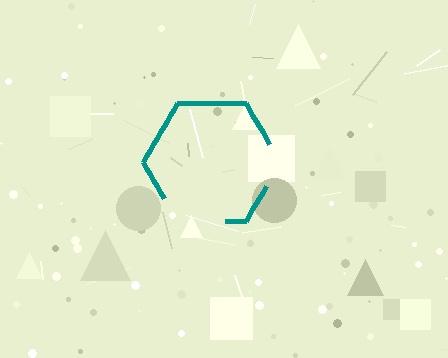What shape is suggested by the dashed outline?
The dashed outline suggests a hexagon.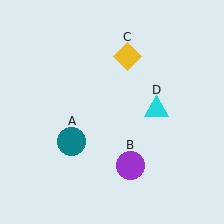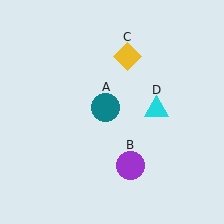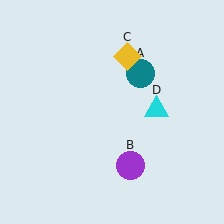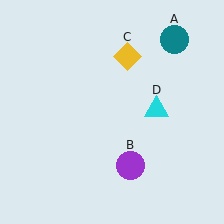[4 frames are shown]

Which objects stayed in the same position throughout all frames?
Purple circle (object B) and yellow diamond (object C) and cyan triangle (object D) remained stationary.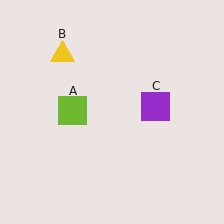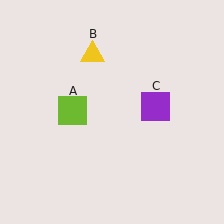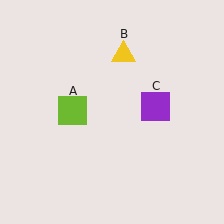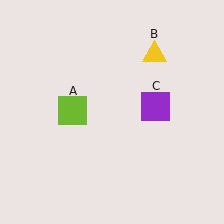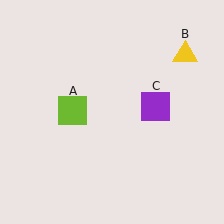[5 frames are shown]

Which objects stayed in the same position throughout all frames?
Lime square (object A) and purple square (object C) remained stationary.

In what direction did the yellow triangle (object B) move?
The yellow triangle (object B) moved right.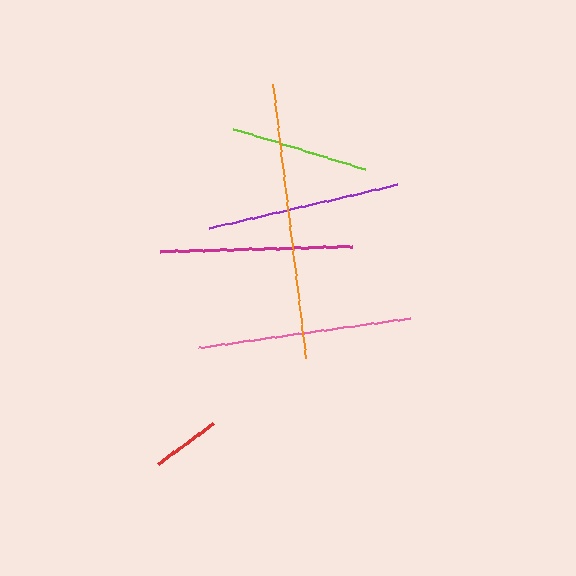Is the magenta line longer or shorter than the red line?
The magenta line is longer than the red line.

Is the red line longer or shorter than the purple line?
The purple line is longer than the red line.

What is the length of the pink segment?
The pink segment is approximately 213 pixels long.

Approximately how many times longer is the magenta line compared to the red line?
The magenta line is approximately 2.8 times the length of the red line.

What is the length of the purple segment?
The purple segment is approximately 193 pixels long.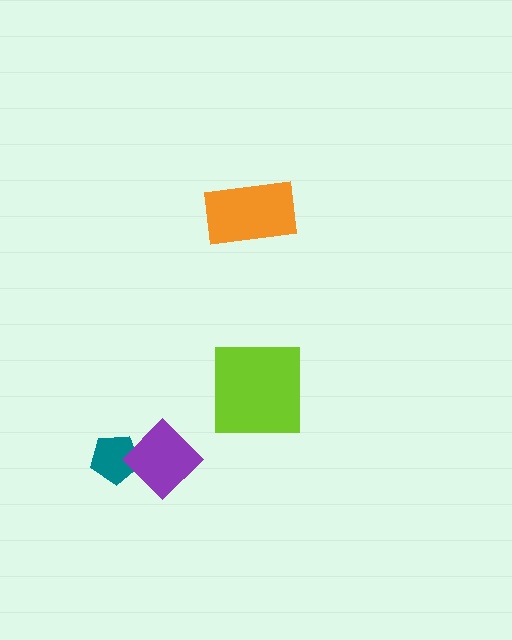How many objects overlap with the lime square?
0 objects overlap with the lime square.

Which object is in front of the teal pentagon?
The purple diamond is in front of the teal pentagon.